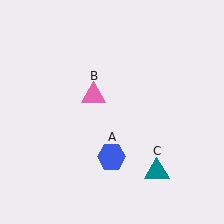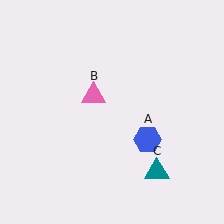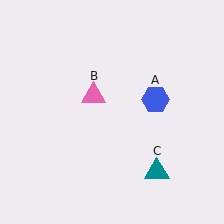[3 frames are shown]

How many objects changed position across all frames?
1 object changed position: blue hexagon (object A).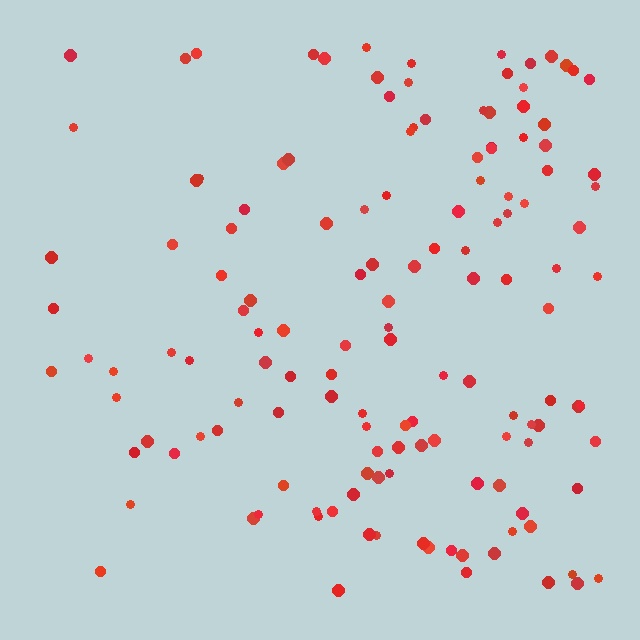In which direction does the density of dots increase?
From left to right, with the right side densest.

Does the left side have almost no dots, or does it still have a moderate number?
Still a moderate number, just noticeably fewer than the right.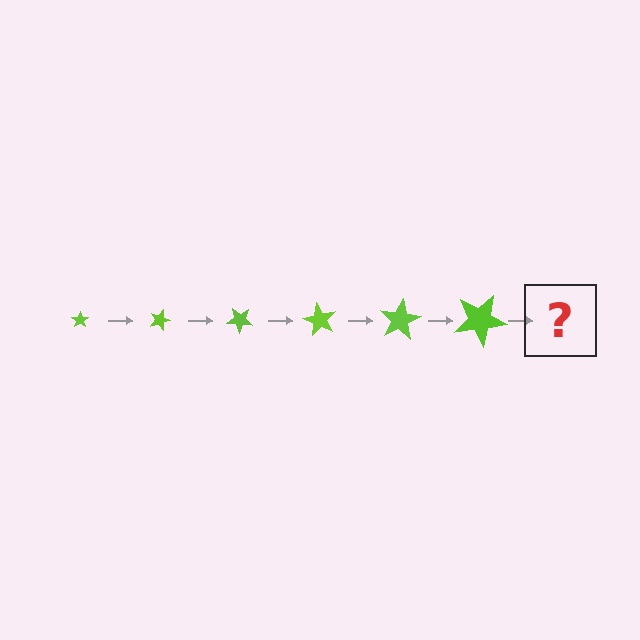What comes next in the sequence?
The next element should be a star, larger than the previous one and rotated 120 degrees from the start.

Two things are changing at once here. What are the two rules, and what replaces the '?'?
The two rules are that the star grows larger each step and it rotates 20 degrees each step. The '?' should be a star, larger than the previous one and rotated 120 degrees from the start.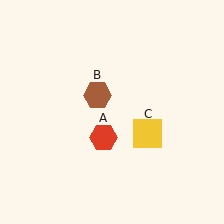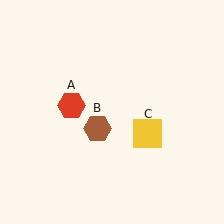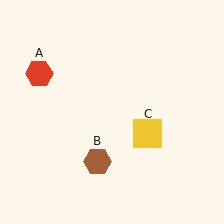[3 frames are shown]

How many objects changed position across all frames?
2 objects changed position: red hexagon (object A), brown hexagon (object B).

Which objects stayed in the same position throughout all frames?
Yellow square (object C) remained stationary.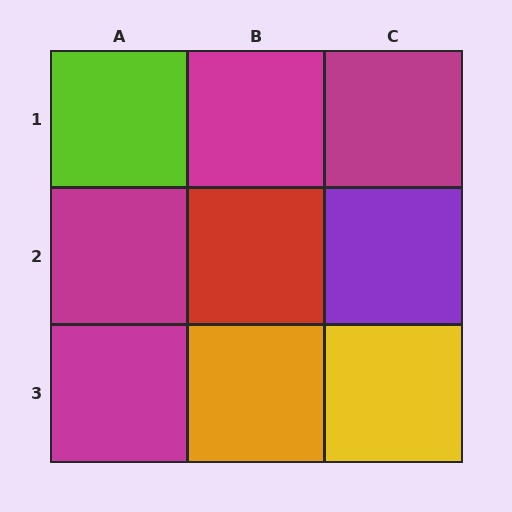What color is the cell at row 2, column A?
Magenta.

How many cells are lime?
1 cell is lime.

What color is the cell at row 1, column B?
Magenta.